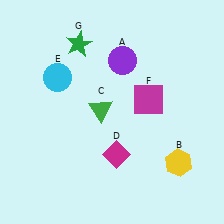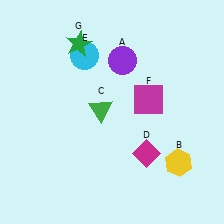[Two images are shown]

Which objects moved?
The objects that moved are: the magenta diamond (D), the cyan circle (E).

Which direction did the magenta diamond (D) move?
The magenta diamond (D) moved right.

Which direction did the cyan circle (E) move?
The cyan circle (E) moved right.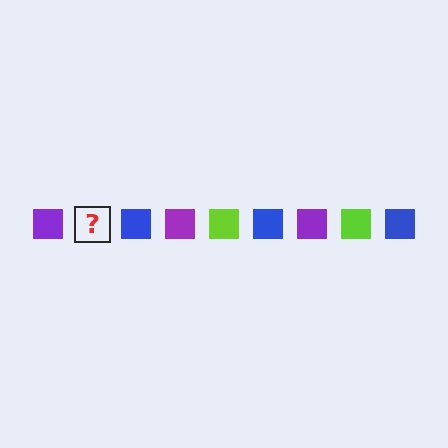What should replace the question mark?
The question mark should be replaced with a lime square.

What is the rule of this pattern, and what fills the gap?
The rule is that the pattern cycles through purple, lime, blue squares. The gap should be filled with a lime square.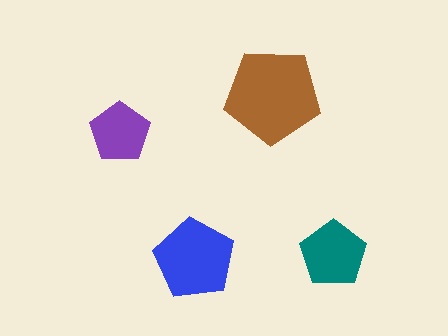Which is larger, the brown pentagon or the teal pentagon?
The brown one.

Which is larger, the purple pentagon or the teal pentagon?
The teal one.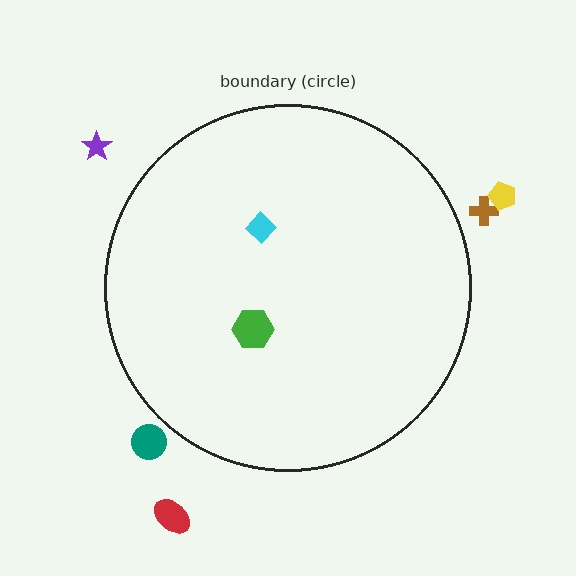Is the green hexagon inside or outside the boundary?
Inside.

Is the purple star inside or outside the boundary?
Outside.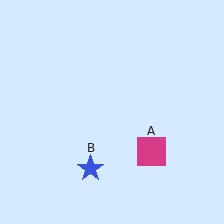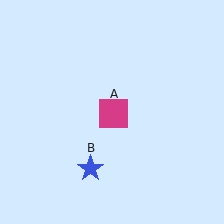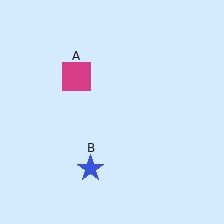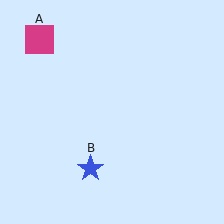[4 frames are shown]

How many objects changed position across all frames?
1 object changed position: magenta square (object A).